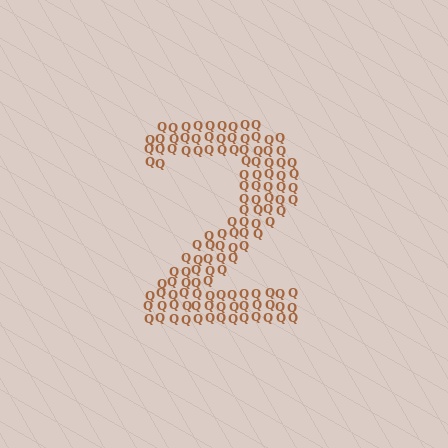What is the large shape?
The large shape is the digit 2.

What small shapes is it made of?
It is made of small letter Q's.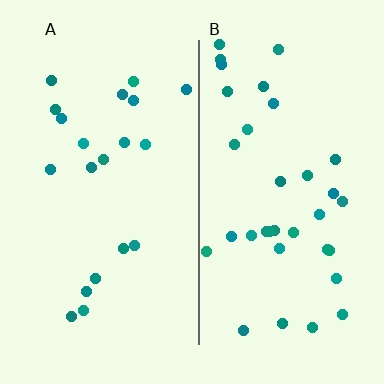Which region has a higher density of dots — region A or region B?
B (the right).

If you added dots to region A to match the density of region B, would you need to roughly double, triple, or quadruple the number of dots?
Approximately double.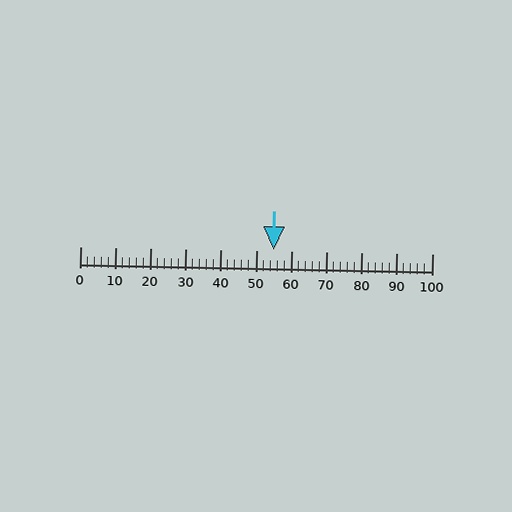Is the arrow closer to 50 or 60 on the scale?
The arrow is closer to 50.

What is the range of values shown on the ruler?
The ruler shows values from 0 to 100.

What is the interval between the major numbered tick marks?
The major tick marks are spaced 10 units apart.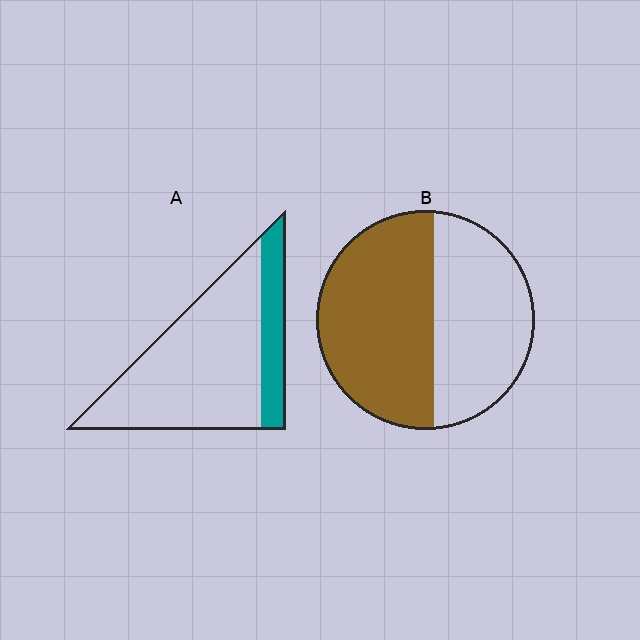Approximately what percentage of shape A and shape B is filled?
A is approximately 20% and B is approximately 55%.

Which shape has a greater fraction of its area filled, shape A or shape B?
Shape B.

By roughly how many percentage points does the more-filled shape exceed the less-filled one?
By roughly 35 percentage points (B over A).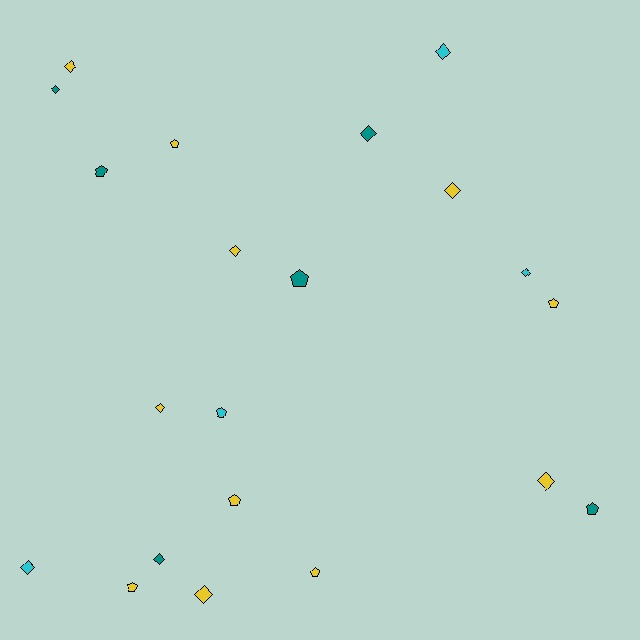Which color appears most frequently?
Yellow, with 11 objects.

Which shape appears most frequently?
Diamond, with 12 objects.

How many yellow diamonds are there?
There are 6 yellow diamonds.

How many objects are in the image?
There are 21 objects.